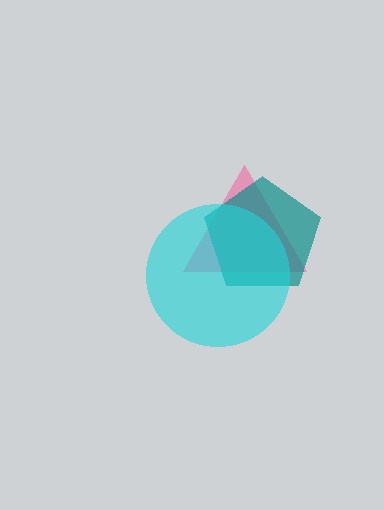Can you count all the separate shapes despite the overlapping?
Yes, there are 3 separate shapes.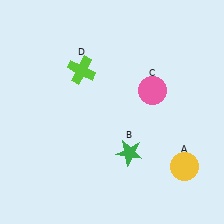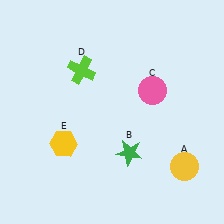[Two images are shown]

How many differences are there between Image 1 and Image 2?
There is 1 difference between the two images.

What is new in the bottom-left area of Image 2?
A yellow hexagon (E) was added in the bottom-left area of Image 2.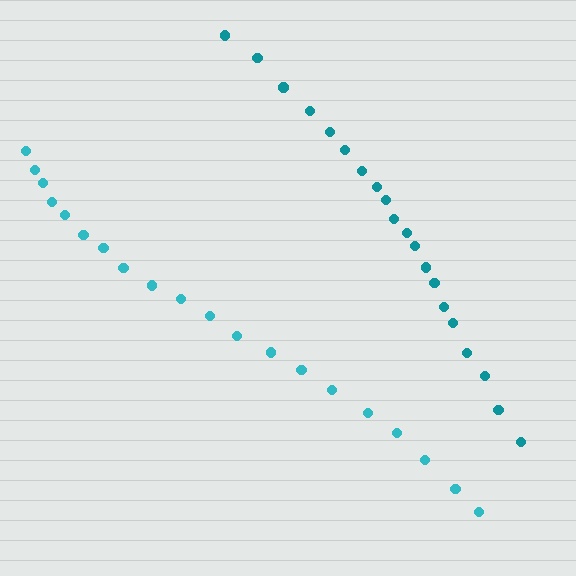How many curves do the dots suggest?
There are 2 distinct paths.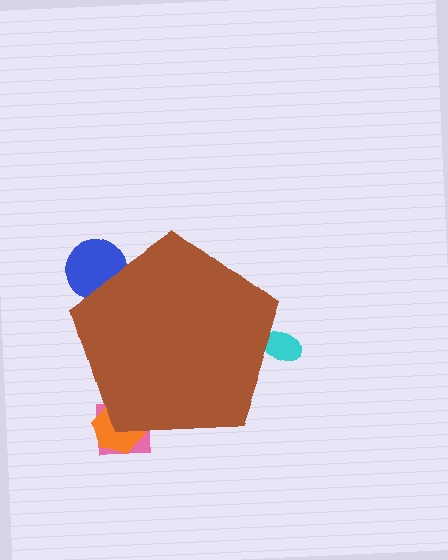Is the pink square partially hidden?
Yes, the pink square is partially hidden behind the brown pentagon.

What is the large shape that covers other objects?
A brown pentagon.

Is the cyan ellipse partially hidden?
Yes, the cyan ellipse is partially hidden behind the brown pentagon.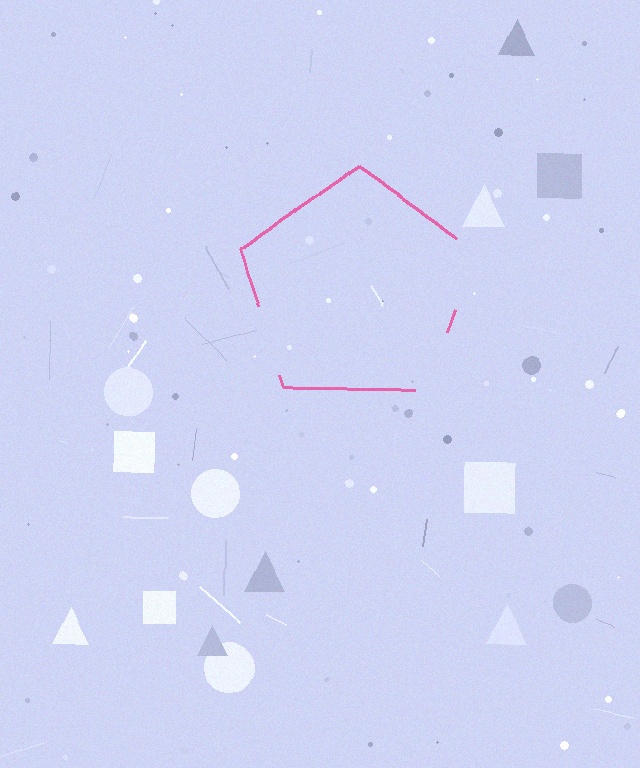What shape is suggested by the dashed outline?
The dashed outline suggests a pentagon.